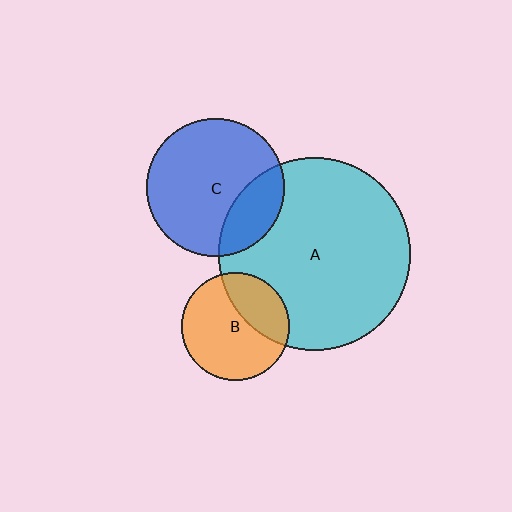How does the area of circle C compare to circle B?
Approximately 1.6 times.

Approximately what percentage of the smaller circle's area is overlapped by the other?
Approximately 25%.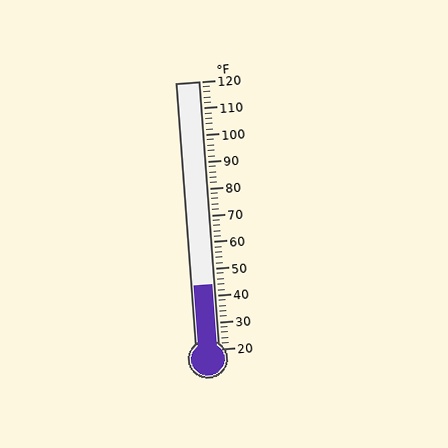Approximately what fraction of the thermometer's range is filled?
The thermometer is filled to approximately 25% of its range.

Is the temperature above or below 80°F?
The temperature is below 80°F.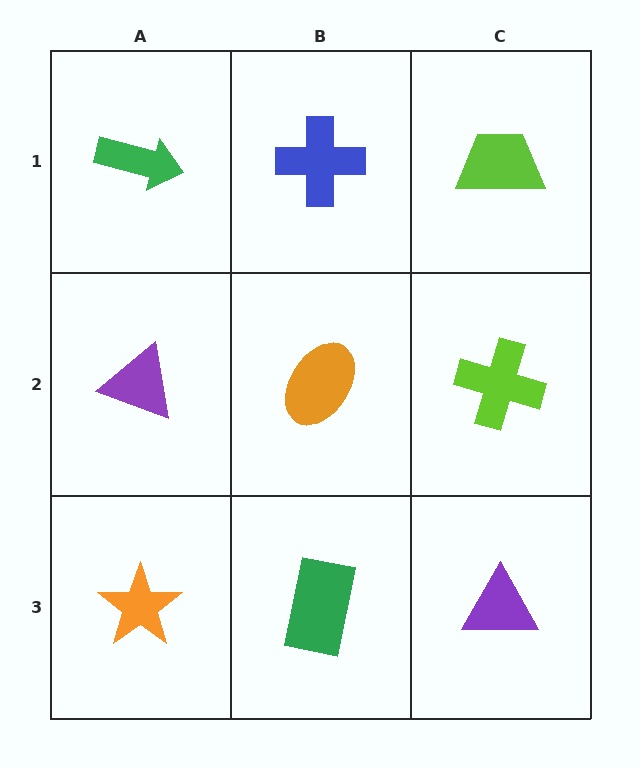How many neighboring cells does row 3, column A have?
2.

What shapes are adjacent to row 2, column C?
A lime trapezoid (row 1, column C), a purple triangle (row 3, column C), an orange ellipse (row 2, column B).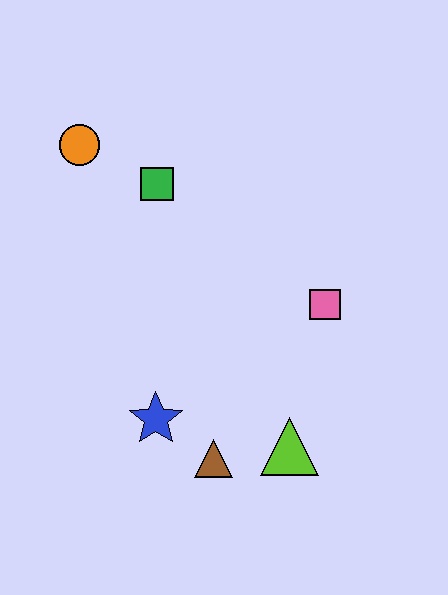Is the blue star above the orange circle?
No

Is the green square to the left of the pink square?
Yes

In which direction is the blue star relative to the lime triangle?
The blue star is to the left of the lime triangle.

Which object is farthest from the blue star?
The orange circle is farthest from the blue star.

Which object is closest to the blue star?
The brown triangle is closest to the blue star.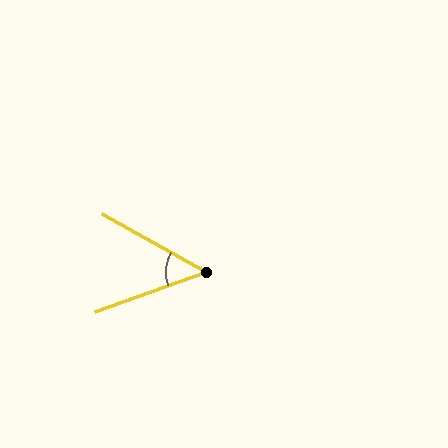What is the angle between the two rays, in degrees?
Approximately 49 degrees.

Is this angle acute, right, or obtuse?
It is acute.